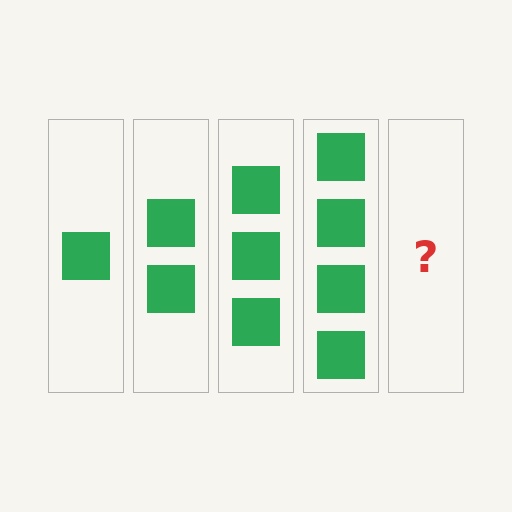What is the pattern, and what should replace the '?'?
The pattern is that each step adds one more square. The '?' should be 5 squares.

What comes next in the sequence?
The next element should be 5 squares.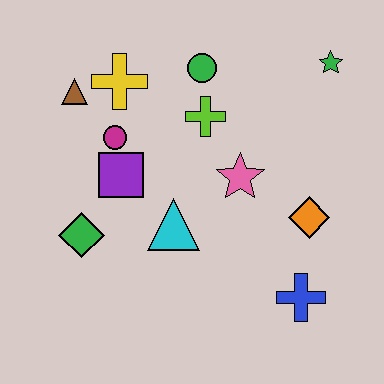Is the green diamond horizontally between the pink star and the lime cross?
No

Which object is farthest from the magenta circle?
The blue cross is farthest from the magenta circle.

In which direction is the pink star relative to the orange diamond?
The pink star is to the left of the orange diamond.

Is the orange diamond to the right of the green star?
No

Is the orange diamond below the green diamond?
No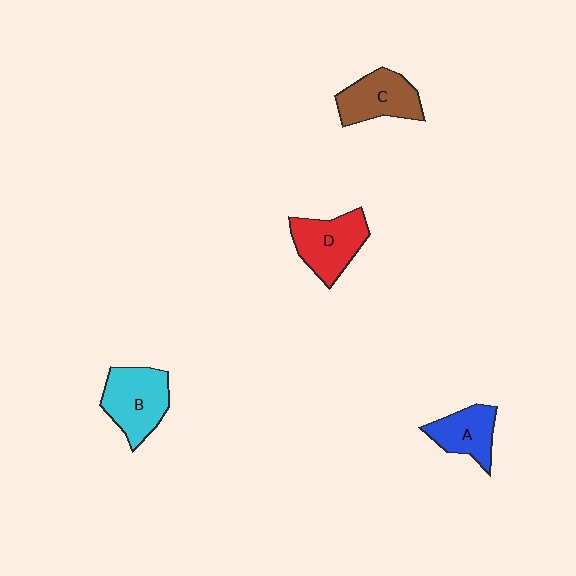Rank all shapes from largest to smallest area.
From largest to smallest: B (cyan), D (red), C (brown), A (blue).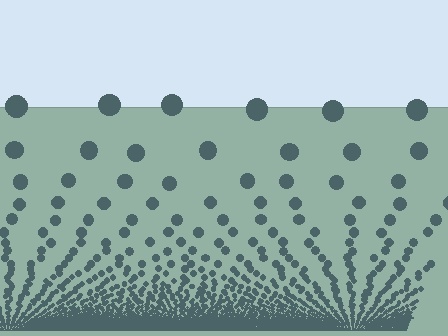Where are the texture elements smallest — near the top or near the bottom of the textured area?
Near the bottom.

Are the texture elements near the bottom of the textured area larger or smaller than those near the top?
Smaller. The gradient is inverted — elements near the bottom are smaller and denser.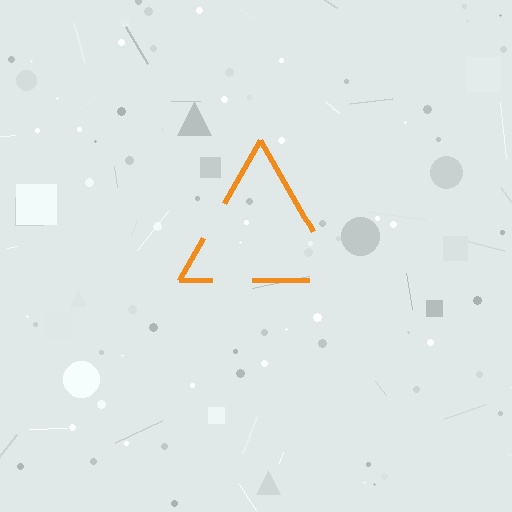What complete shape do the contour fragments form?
The contour fragments form a triangle.